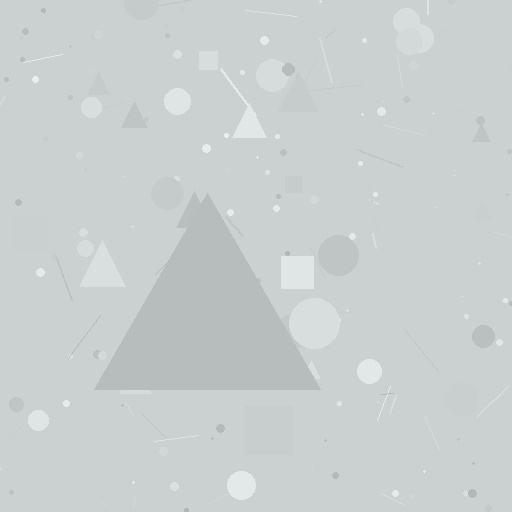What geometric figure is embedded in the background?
A triangle is embedded in the background.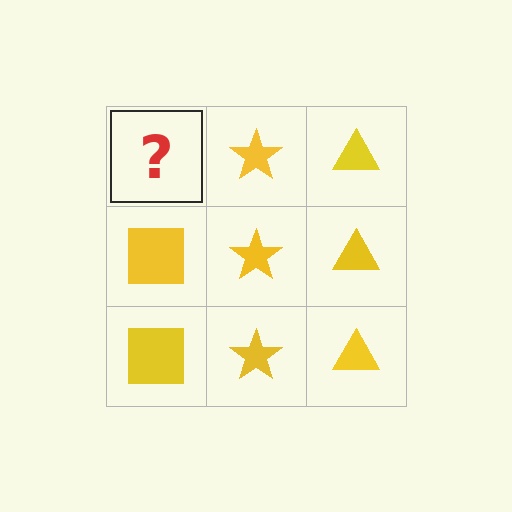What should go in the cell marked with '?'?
The missing cell should contain a yellow square.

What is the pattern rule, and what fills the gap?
The rule is that each column has a consistent shape. The gap should be filled with a yellow square.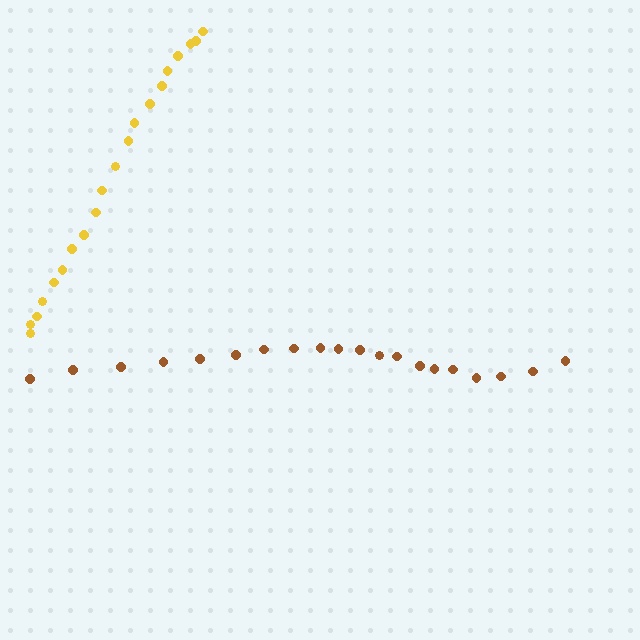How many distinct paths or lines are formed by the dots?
There are 2 distinct paths.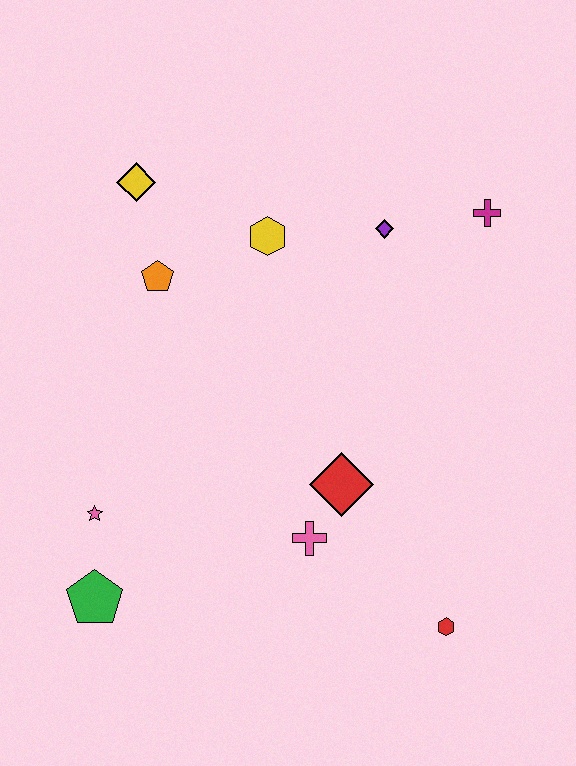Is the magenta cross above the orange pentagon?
Yes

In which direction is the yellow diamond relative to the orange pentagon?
The yellow diamond is above the orange pentagon.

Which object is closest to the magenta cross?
The purple diamond is closest to the magenta cross.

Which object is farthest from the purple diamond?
The green pentagon is farthest from the purple diamond.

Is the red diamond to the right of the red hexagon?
No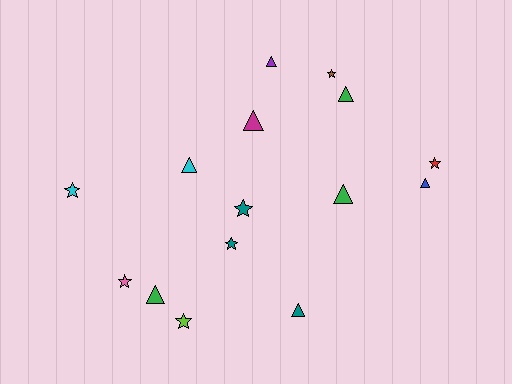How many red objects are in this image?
There is 1 red object.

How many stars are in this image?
There are 7 stars.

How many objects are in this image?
There are 15 objects.